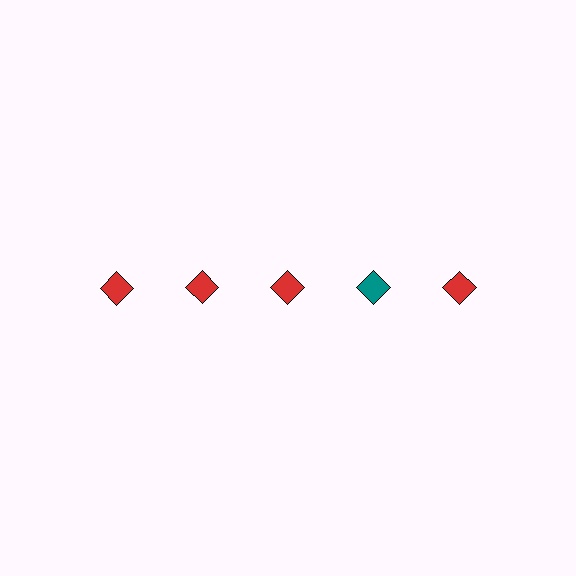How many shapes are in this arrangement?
There are 5 shapes arranged in a grid pattern.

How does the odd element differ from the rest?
It has a different color: teal instead of red.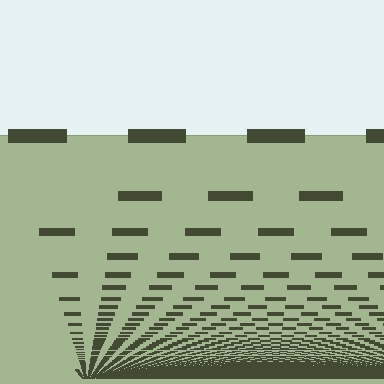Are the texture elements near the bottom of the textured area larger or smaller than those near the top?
Smaller. The gradient is inverted — elements near the bottom are smaller and denser.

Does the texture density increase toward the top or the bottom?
Density increases toward the bottom.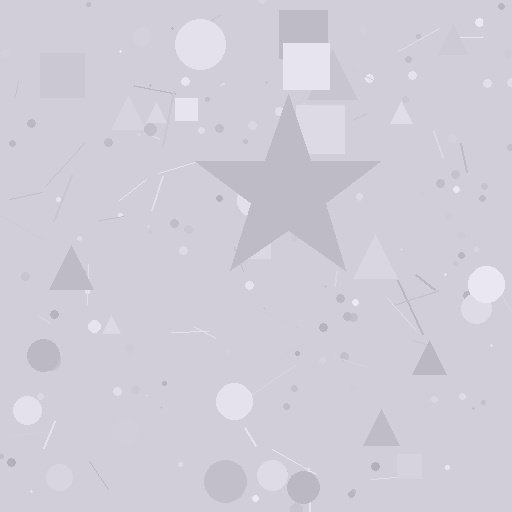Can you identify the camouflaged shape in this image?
The camouflaged shape is a star.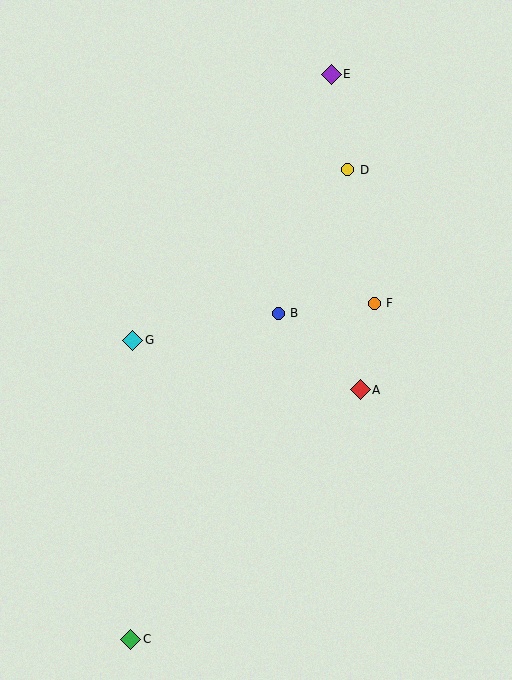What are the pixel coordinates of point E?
Point E is at (331, 74).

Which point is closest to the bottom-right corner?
Point A is closest to the bottom-right corner.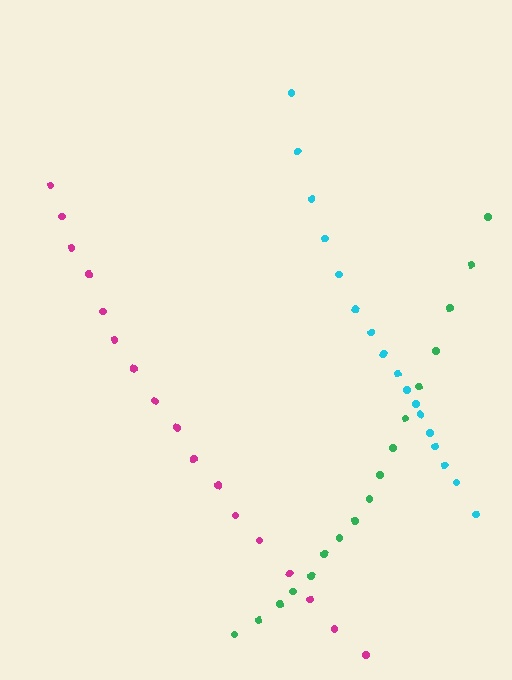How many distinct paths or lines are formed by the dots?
There are 3 distinct paths.